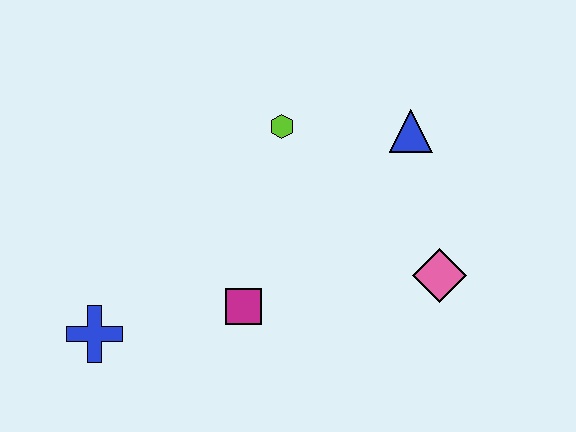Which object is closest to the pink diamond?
The blue triangle is closest to the pink diamond.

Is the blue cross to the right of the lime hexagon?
No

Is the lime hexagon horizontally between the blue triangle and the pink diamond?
No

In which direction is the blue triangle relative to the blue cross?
The blue triangle is to the right of the blue cross.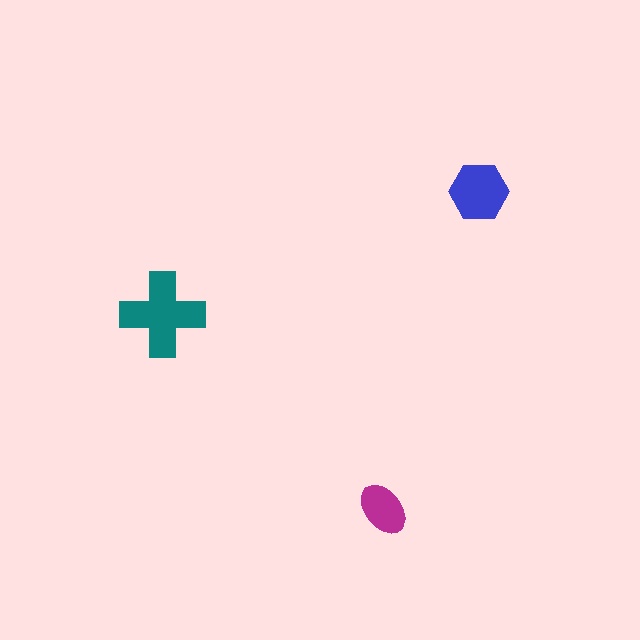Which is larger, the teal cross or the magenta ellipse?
The teal cross.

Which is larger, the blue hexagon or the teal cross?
The teal cross.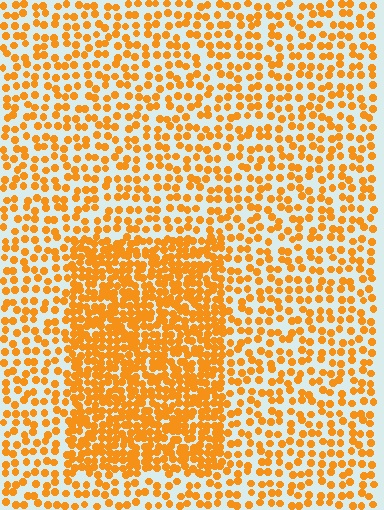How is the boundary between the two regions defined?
The boundary is defined by a change in element density (approximately 2.1x ratio). All elements are the same color, size, and shape.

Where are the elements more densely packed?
The elements are more densely packed inside the rectangle boundary.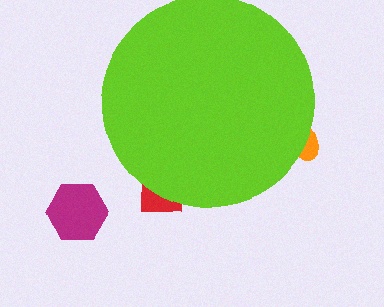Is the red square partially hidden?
Yes, the red square is partially hidden behind the lime circle.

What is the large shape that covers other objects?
A lime circle.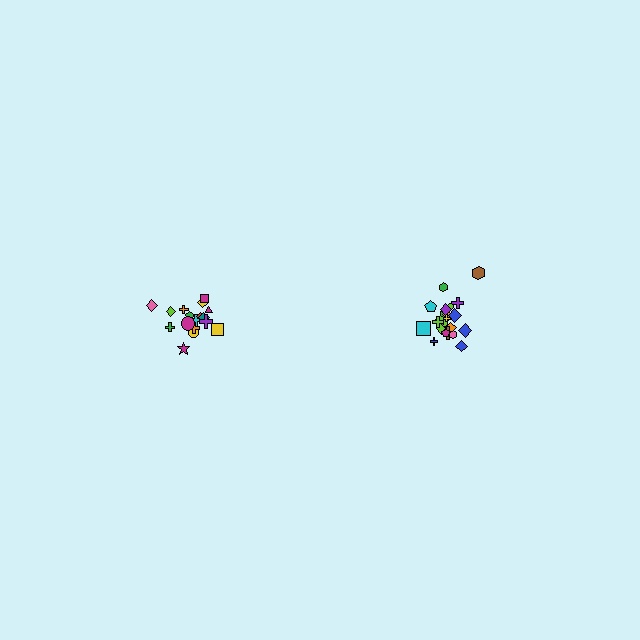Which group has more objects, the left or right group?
The right group.